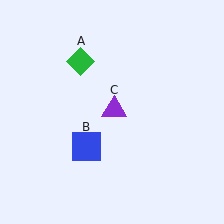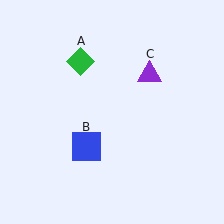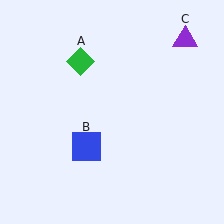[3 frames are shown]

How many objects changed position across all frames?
1 object changed position: purple triangle (object C).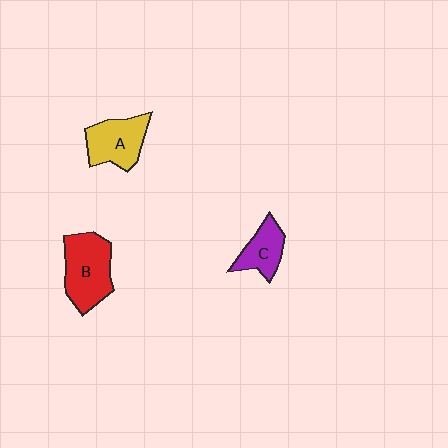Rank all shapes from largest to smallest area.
From largest to smallest: B (red), A (yellow), C (purple).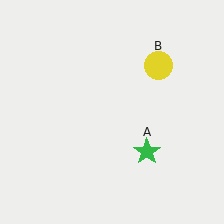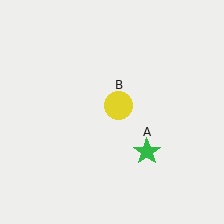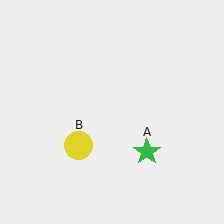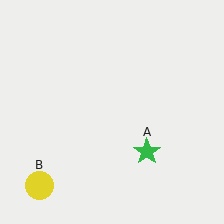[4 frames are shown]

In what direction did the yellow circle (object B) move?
The yellow circle (object B) moved down and to the left.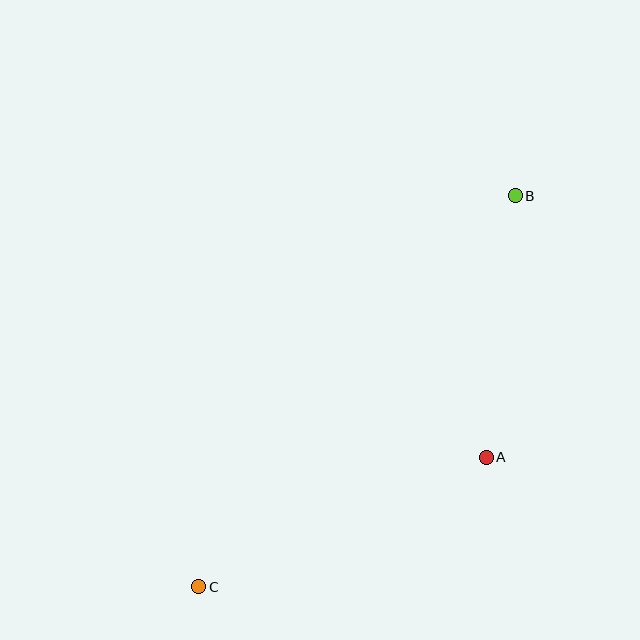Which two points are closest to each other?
Points A and B are closest to each other.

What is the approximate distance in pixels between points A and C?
The distance between A and C is approximately 315 pixels.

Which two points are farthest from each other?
Points B and C are farthest from each other.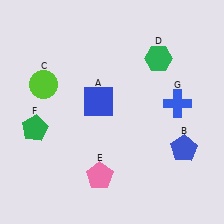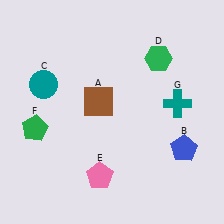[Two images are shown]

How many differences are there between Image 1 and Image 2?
There are 3 differences between the two images.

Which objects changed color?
A changed from blue to brown. C changed from lime to teal. G changed from blue to teal.